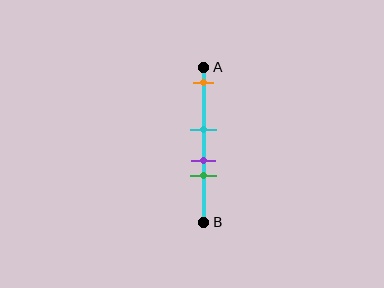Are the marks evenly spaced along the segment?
No, the marks are not evenly spaced.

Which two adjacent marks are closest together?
The purple and green marks are the closest adjacent pair.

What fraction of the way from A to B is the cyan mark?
The cyan mark is approximately 40% (0.4) of the way from A to B.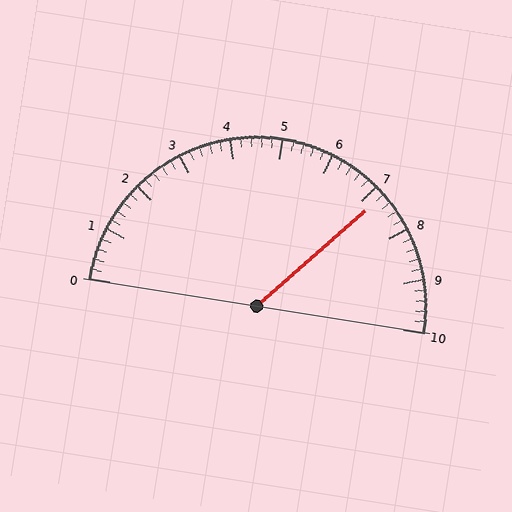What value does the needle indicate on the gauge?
The needle indicates approximately 7.2.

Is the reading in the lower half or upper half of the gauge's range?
The reading is in the upper half of the range (0 to 10).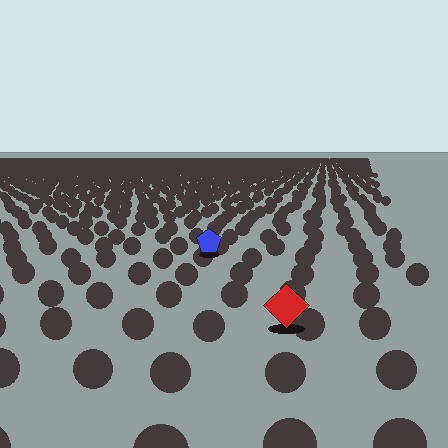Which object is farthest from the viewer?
The blue pentagon is farthest from the viewer. It appears smaller and the ground texture around it is denser.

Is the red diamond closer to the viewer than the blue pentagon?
Yes. The red diamond is closer — you can tell from the texture gradient: the ground texture is coarser near it.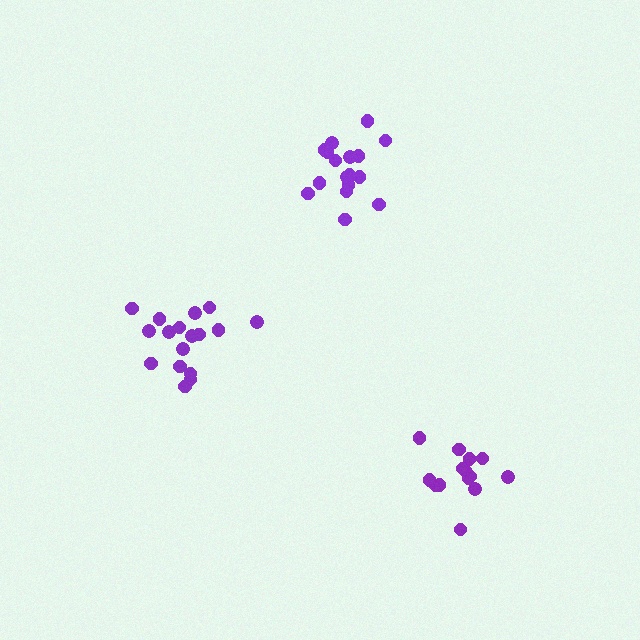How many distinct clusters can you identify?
There are 3 distinct clusters.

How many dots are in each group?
Group 1: 17 dots, Group 2: 18 dots, Group 3: 14 dots (49 total).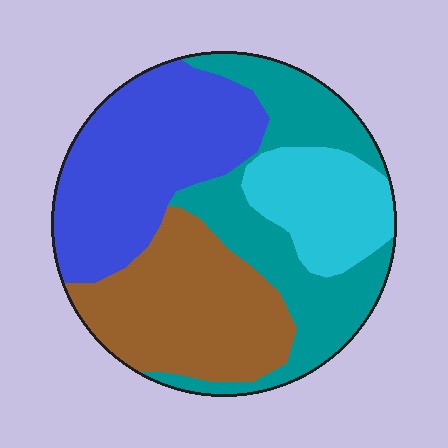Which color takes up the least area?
Cyan, at roughly 15%.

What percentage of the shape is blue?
Blue takes up about one third (1/3) of the shape.